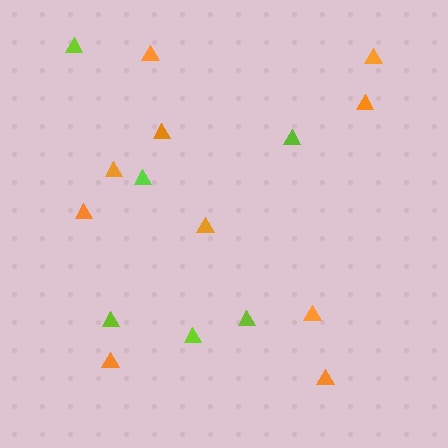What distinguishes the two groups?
There are 2 groups: one group of orange triangles (10) and one group of lime triangles (6).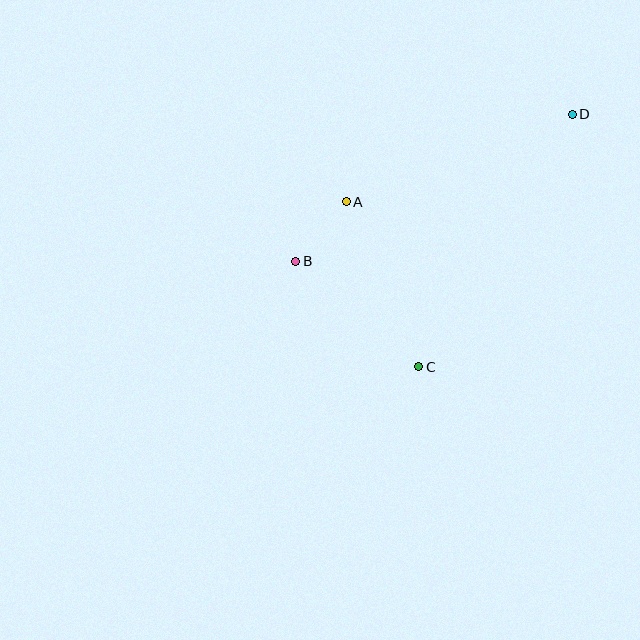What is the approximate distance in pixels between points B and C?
The distance between B and C is approximately 162 pixels.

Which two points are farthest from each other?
Points B and D are farthest from each other.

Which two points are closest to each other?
Points A and B are closest to each other.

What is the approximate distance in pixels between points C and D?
The distance between C and D is approximately 295 pixels.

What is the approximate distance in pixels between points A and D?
The distance between A and D is approximately 242 pixels.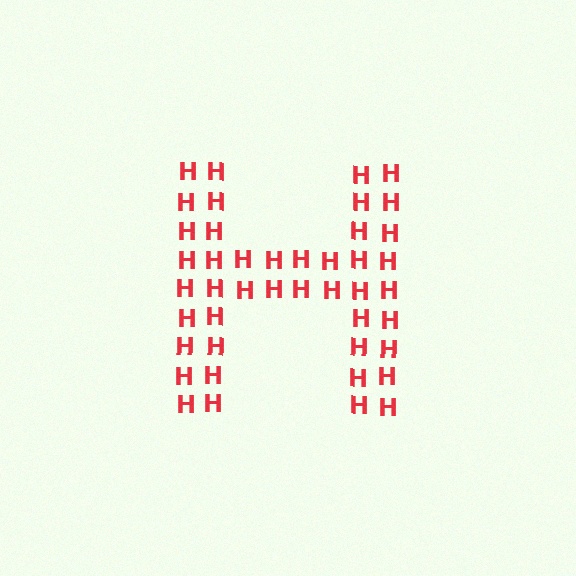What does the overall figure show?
The overall figure shows the letter H.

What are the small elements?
The small elements are letter H's.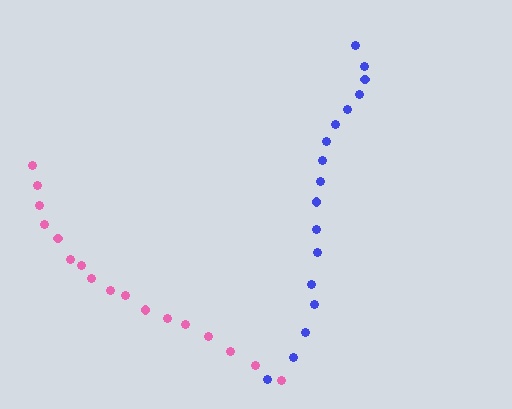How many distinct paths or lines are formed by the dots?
There are 2 distinct paths.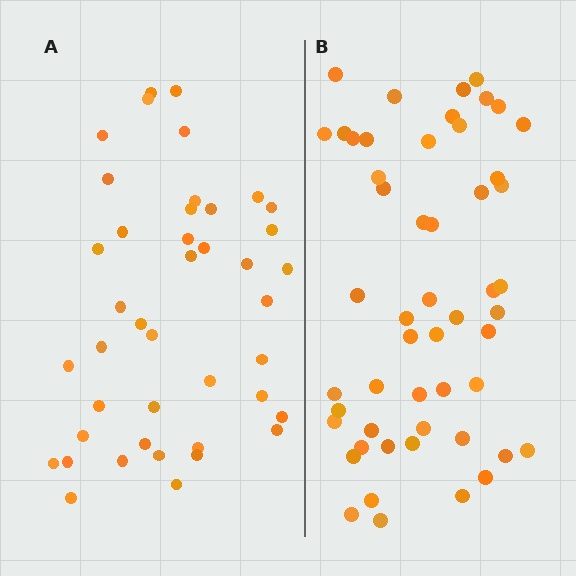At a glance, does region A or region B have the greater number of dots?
Region B (the right region) has more dots.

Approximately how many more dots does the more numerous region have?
Region B has roughly 10 or so more dots than region A.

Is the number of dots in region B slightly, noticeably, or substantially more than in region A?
Region B has only slightly more — the two regions are fairly close. The ratio is roughly 1.2 to 1.